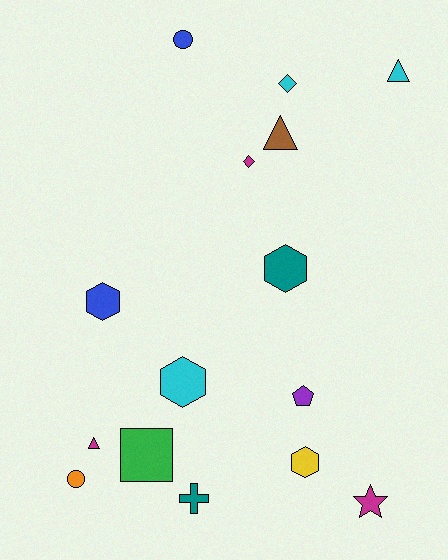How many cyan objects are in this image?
There are 3 cyan objects.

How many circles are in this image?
There are 2 circles.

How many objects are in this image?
There are 15 objects.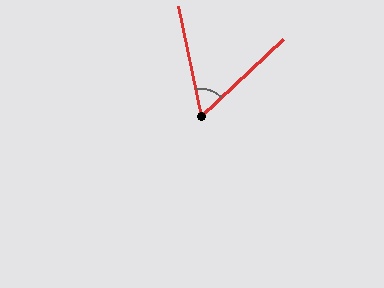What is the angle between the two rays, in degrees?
Approximately 59 degrees.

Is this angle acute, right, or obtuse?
It is acute.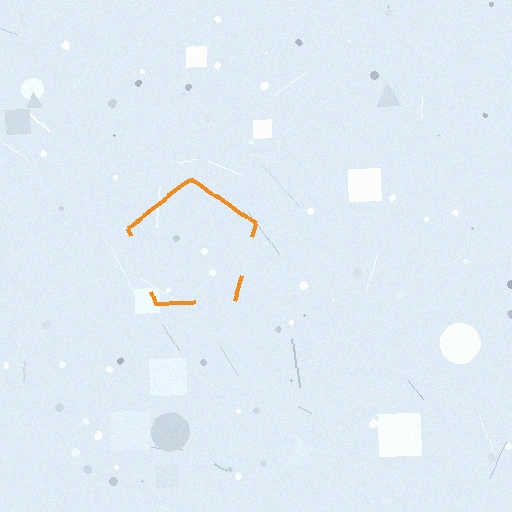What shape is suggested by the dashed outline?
The dashed outline suggests a pentagon.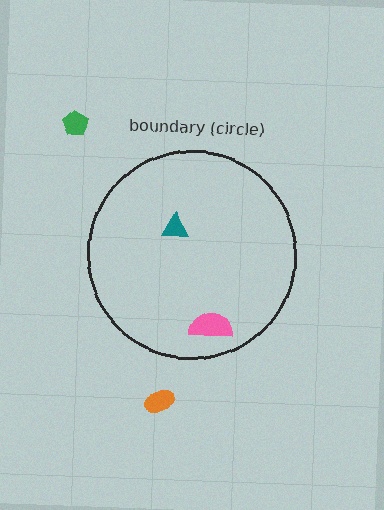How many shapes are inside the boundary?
2 inside, 2 outside.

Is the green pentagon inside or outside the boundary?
Outside.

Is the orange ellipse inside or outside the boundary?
Outside.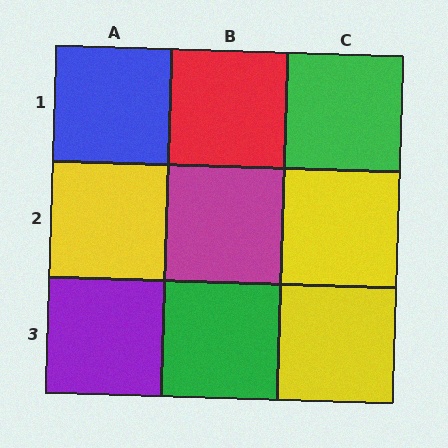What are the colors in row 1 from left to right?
Blue, red, green.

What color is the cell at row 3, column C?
Yellow.